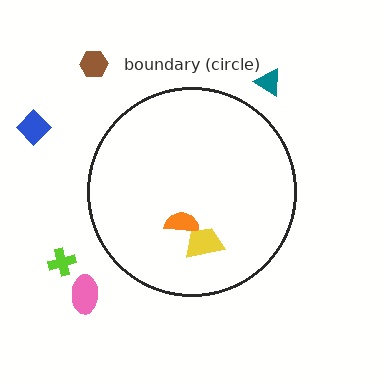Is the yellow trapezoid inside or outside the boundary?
Inside.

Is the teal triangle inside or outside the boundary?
Outside.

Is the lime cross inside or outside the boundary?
Outside.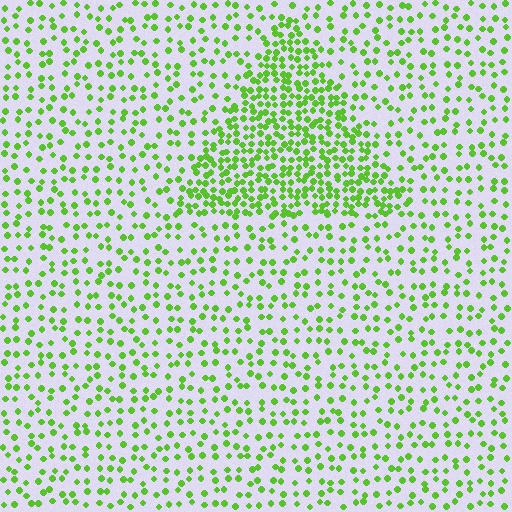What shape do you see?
I see a triangle.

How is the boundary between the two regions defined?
The boundary is defined by a change in element density (approximately 2.2x ratio). All elements are the same color, size, and shape.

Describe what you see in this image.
The image contains small lime elements arranged at two different densities. A triangle-shaped region is visible where the elements are more densely packed than the surrounding area.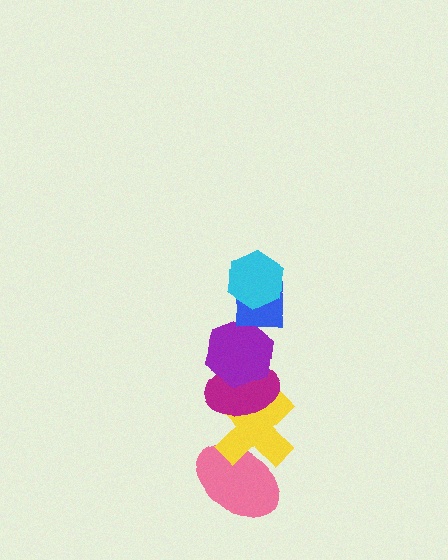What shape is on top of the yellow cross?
The magenta ellipse is on top of the yellow cross.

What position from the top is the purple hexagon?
The purple hexagon is 3rd from the top.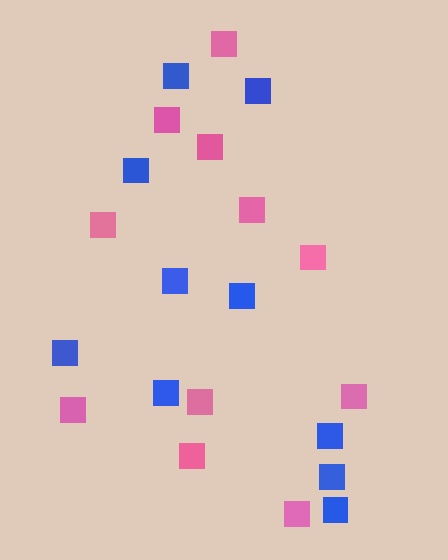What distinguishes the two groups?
There are 2 groups: one group of blue squares (10) and one group of pink squares (11).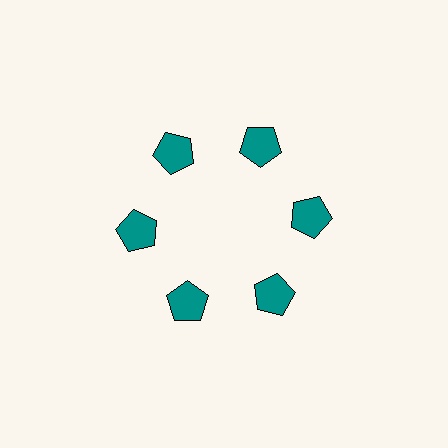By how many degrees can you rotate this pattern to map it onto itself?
The pattern maps onto itself every 60 degrees of rotation.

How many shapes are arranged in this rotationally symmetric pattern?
There are 6 shapes, arranged in 6 groups of 1.